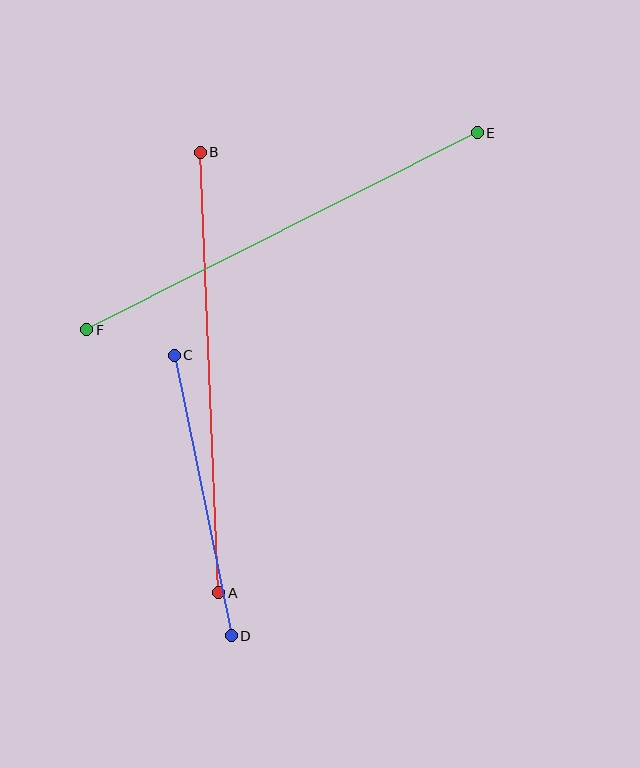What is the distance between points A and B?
The distance is approximately 441 pixels.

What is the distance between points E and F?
The distance is approximately 438 pixels.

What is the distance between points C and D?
The distance is approximately 286 pixels.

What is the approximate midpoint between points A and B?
The midpoint is at approximately (210, 372) pixels.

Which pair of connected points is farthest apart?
Points A and B are farthest apart.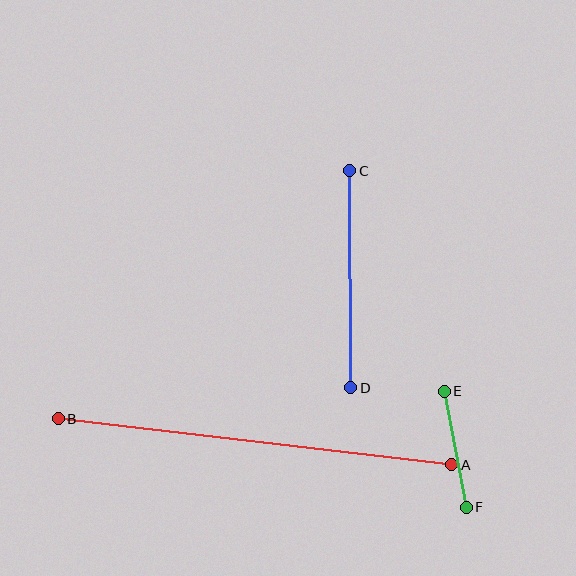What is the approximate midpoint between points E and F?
The midpoint is at approximately (455, 449) pixels.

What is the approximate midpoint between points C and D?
The midpoint is at approximately (350, 279) pixels.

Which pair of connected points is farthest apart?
Points A and B are farthest apart.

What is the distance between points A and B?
The distance is approximately 396 pixels.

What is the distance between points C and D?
The distance is approximately 217 pixels.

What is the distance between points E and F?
The distance is approximately 118 pixels.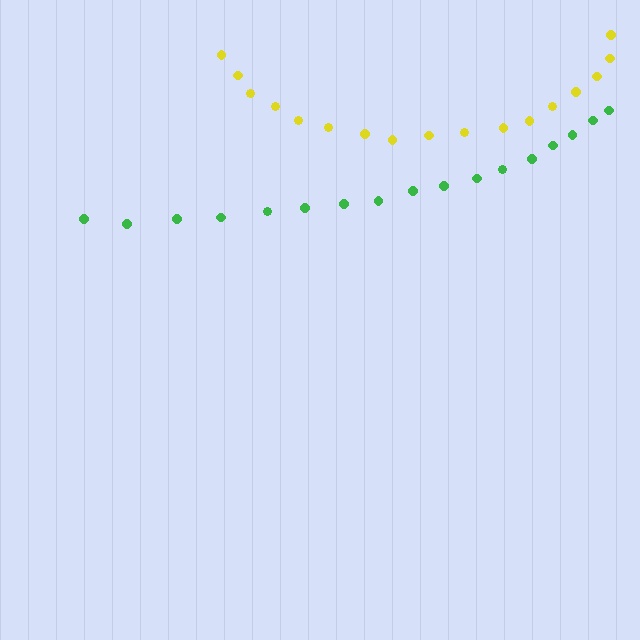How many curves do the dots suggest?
There are 2 distinct paths.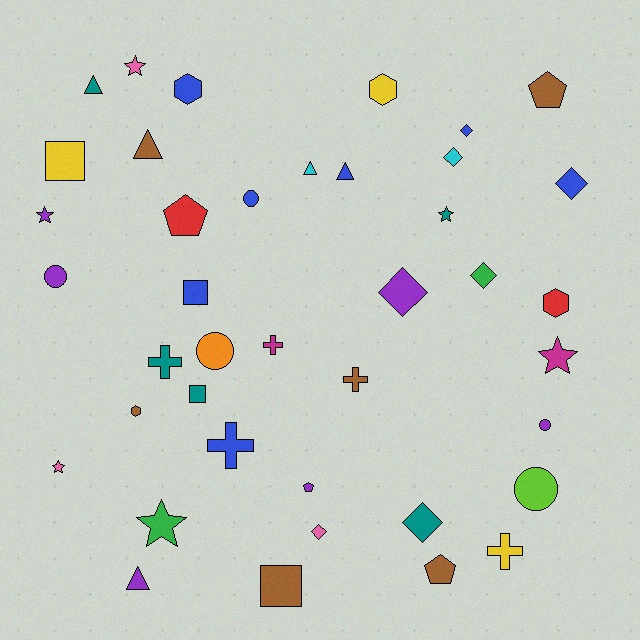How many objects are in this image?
There are 40 objects.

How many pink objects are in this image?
There are 3 pink objects.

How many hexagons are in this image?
There are 4 hexagons.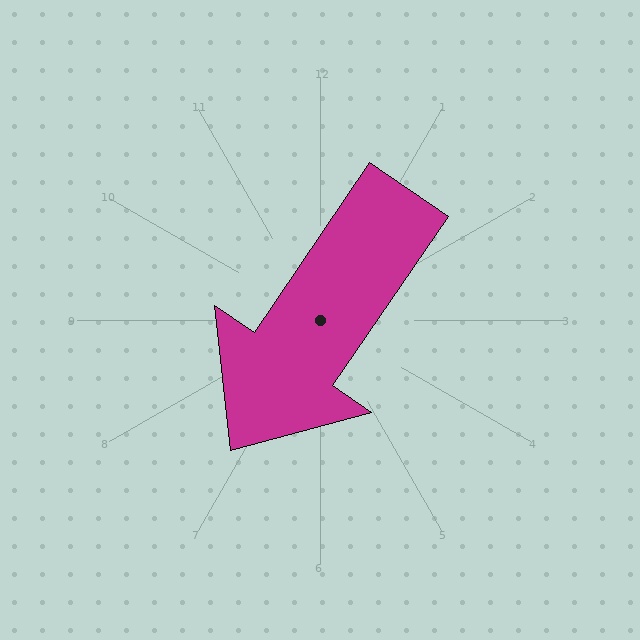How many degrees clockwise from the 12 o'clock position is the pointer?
Approximately 214 degrees.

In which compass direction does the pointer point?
Southwest.